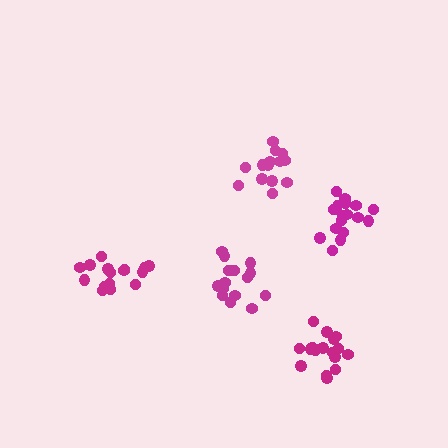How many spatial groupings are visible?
There are 5 spatial groupings.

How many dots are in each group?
Group 1: 14 dots, Group 2: 16 dots, Group 3: 16 dots, Group 4: 18 dots, Group 5: 18 dots (82 total).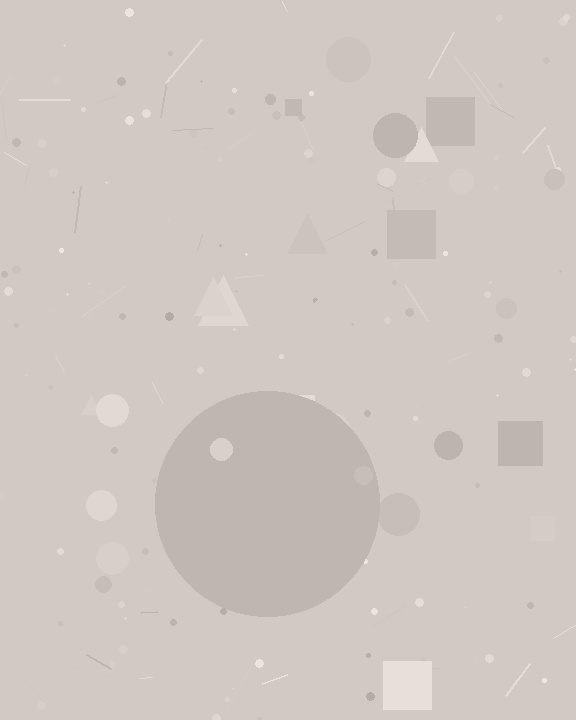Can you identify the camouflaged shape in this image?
The camouflaged shape is a circle.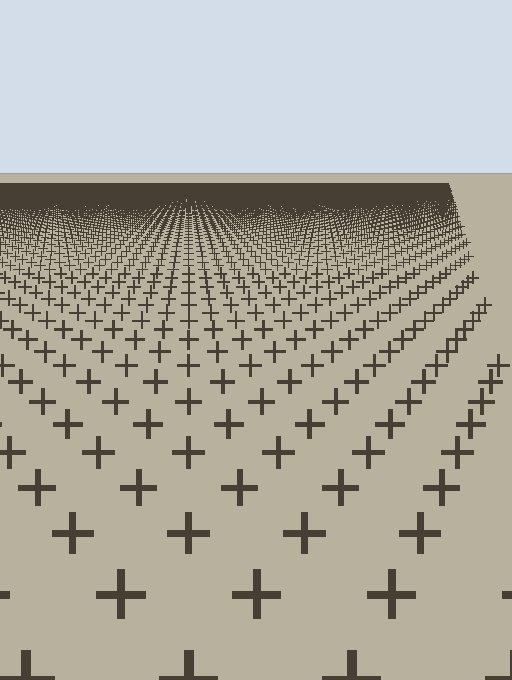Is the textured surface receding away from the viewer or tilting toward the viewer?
The surface is receding away from the viewer. Texture elements get smaller and denser toward the top.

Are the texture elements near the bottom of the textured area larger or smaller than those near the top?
Larger. Near the bottom, elements are closer to the viewer and appear at a bigger on-screen size.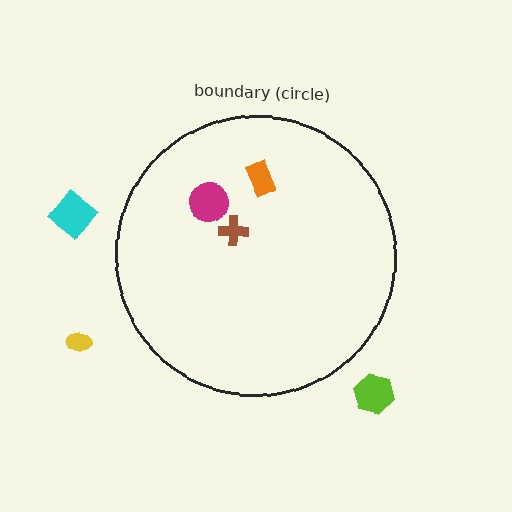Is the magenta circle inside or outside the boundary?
Inside.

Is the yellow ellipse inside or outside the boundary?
Outside.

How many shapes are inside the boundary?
3 inside, 3 outside.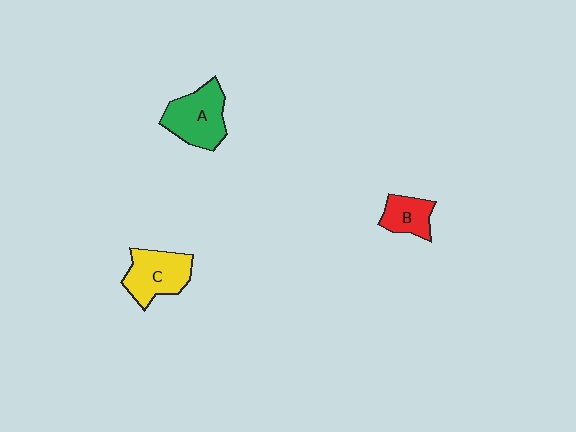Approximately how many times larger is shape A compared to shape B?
Approximately 1.7 times.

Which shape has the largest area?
Shape A (green).